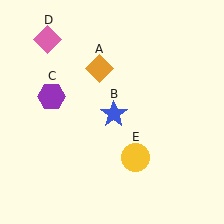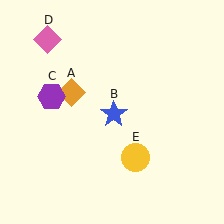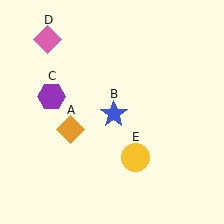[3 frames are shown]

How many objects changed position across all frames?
1 object changed position: orange diamond (object A).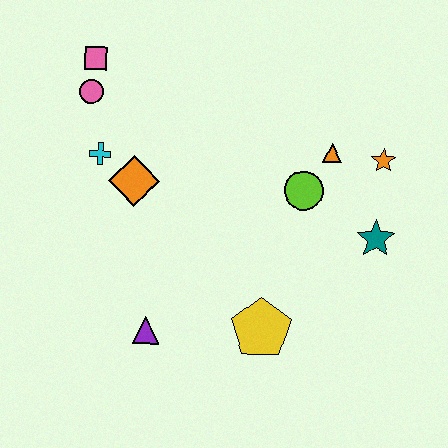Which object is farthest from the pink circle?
The teal star is farthest from the pink circle.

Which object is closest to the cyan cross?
The orange diamond is closest to the cyan cross.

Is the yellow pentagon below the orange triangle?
Yes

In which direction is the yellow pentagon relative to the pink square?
The yellow pentagon is below the pink square.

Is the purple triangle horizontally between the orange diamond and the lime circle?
Yes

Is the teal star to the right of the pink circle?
Yes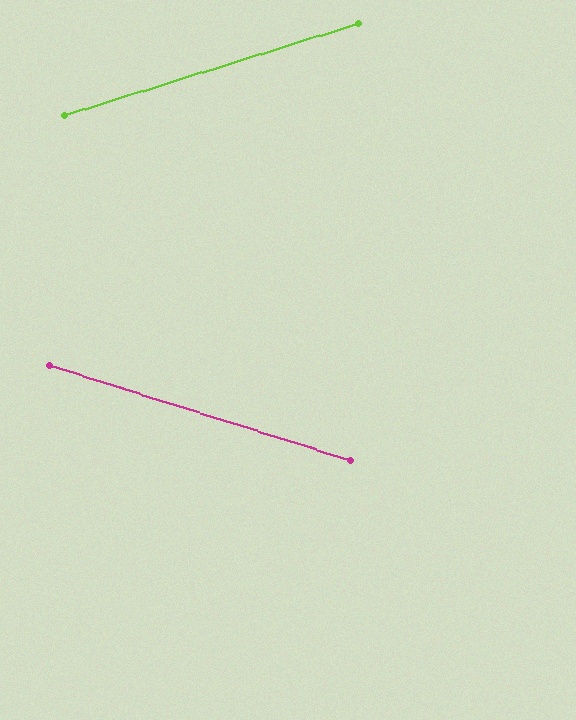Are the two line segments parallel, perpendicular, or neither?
Neither parallel nor perpendicular — they differ by about 35°.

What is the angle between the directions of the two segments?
Approximately 35 degrees.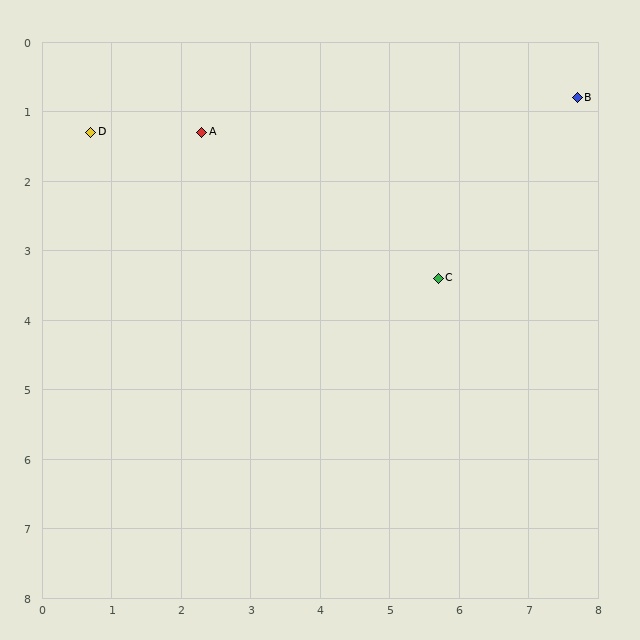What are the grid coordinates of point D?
Point D is at approximately (0.7, 1.3).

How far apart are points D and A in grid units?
Points D and A are about 1.6 grid units apart.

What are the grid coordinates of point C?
Point C is at approximately (5.7, 3.4).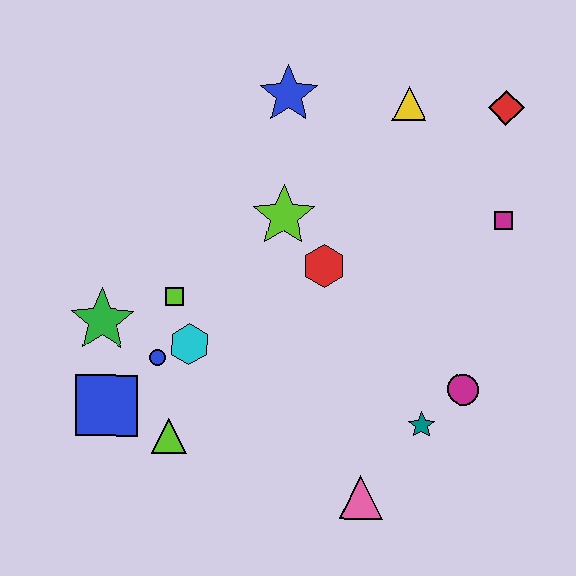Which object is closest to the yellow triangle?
The red diamond is closest to the yellow triangle.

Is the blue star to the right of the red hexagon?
No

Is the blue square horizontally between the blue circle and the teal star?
No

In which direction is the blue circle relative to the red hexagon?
The blue circle is to the left of the red hexagon.